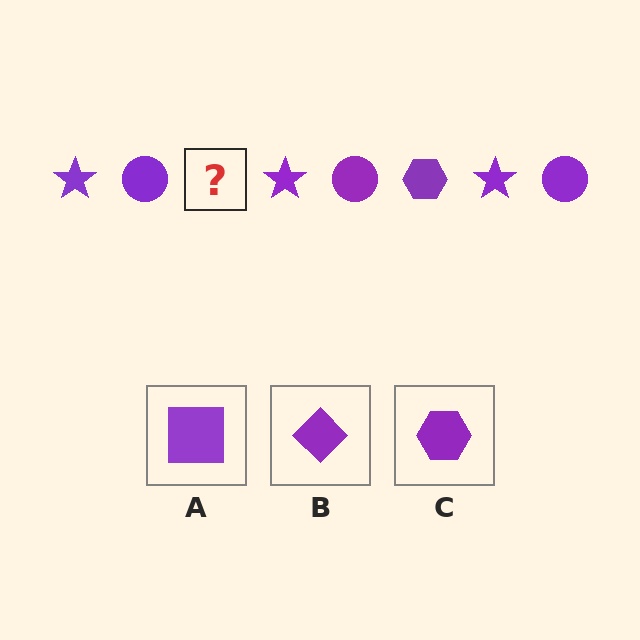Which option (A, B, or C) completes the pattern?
C.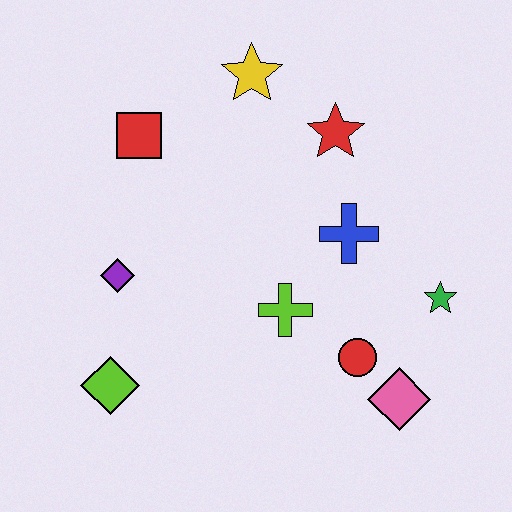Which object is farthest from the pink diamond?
The red square is farthest from the pink diamond.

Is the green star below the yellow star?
Yes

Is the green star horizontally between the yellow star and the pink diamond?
No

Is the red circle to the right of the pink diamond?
No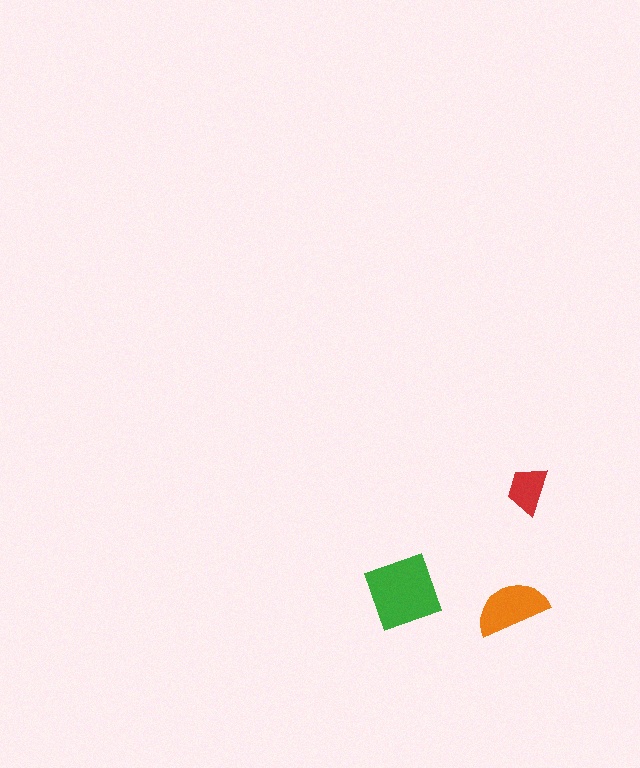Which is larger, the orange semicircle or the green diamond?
The green diamond.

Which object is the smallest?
The red trapezoid.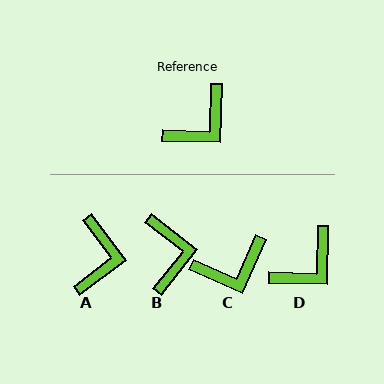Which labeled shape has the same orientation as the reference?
D.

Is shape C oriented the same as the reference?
No, it is off by about 22 degrees.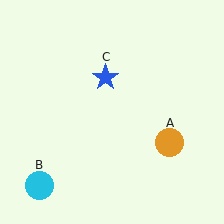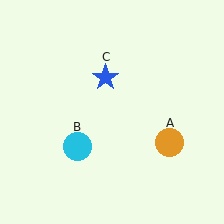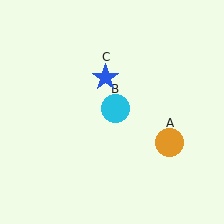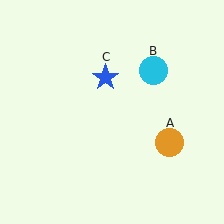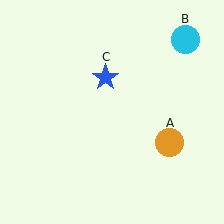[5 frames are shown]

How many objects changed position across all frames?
1 object changed position: cyan circle (object B).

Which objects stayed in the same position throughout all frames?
Orange circle (object A) and blue star (object C) remained stationary.